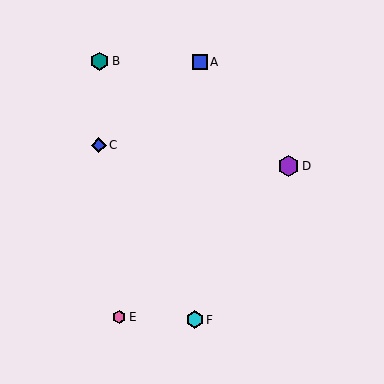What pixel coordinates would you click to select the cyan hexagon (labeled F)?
Click at (195, 320) to select the cyan hexagon F.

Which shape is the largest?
The purple hexagon (labeled D) is the largest.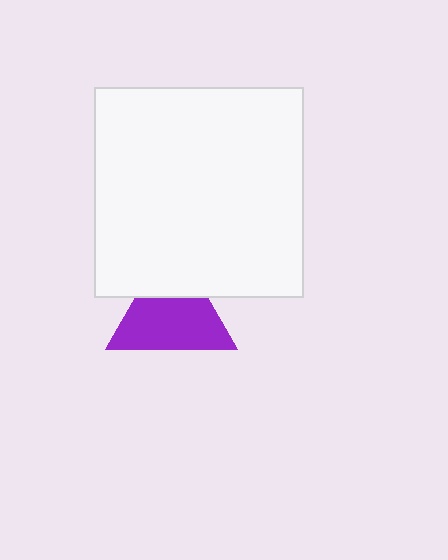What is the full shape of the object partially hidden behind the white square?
The partially hidden object is a purple triangle.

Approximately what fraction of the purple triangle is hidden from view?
Roughly 30% of the purple triangle is hidden behind the white square.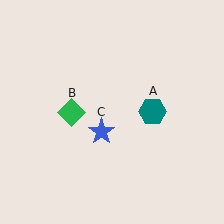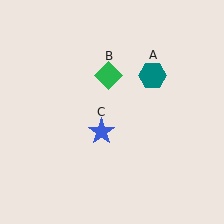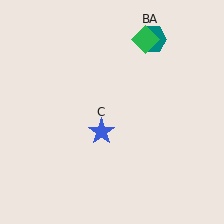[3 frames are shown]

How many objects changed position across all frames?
2 objects changed position: teal hexagon (object A), green diamond (object B).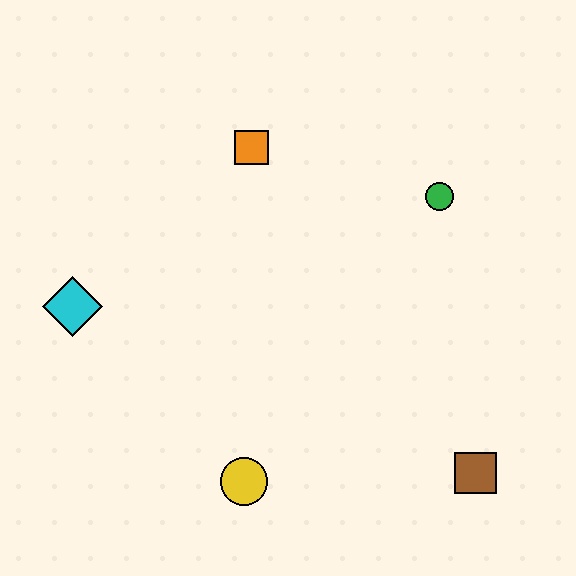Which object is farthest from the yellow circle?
The green circle is farthest from the yellow circle.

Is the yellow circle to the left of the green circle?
Yes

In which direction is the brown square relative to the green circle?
The brown square is below the green circle.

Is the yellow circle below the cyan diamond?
Yes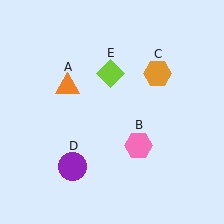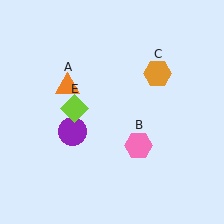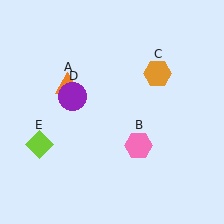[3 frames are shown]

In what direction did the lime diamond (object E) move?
The lime diamond (object E) moved down and to the left.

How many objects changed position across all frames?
2 objects changed position: purple circle (object D), lime diamond (object E).